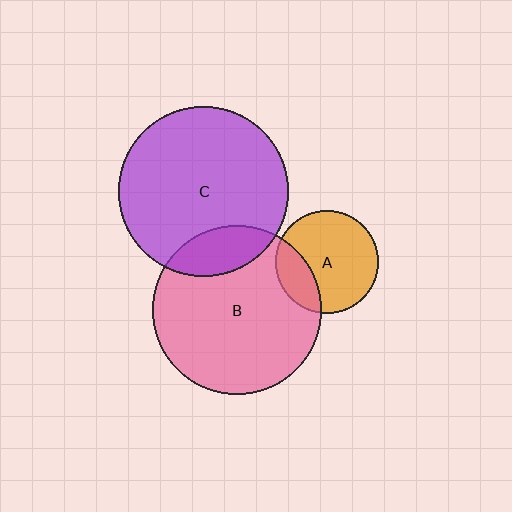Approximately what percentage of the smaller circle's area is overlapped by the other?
Approximately 15%.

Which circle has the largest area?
Circle C (purple).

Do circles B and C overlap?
Yes.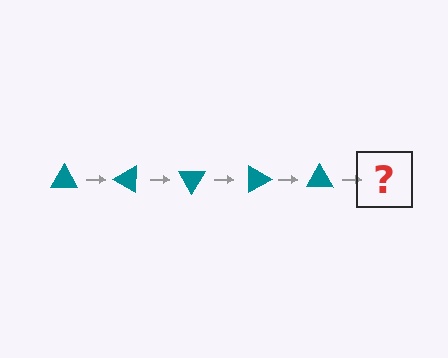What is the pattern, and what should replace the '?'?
The pattern is that the triangle rotates 30 degrees each step. The '?' should be a teal triangle rotated 150 degrees.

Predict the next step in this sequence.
The next step is a teal triangle rotated 150 degrees.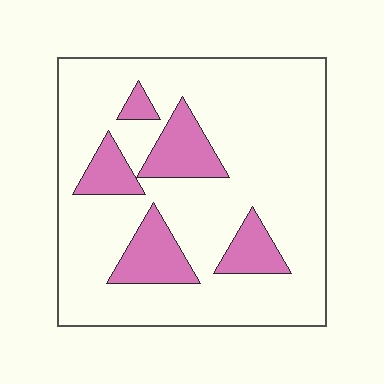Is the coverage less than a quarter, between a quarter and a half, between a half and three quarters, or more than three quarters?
Less than a quarter.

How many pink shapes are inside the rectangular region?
5.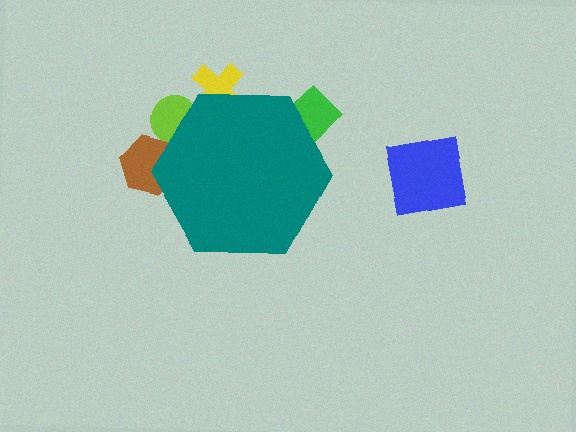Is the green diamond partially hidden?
Yes, the green diamond is partially hidden behind the teal hexagon.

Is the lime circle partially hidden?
Yes, the lime circle is partially hidden behind the teal hexagon.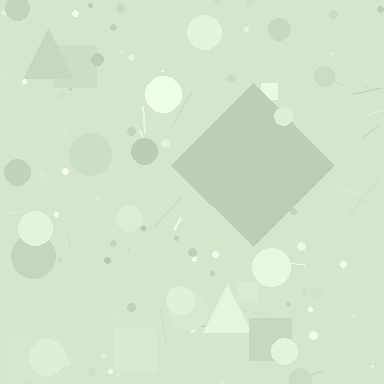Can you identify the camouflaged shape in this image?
The camouflaged shape is a diamond.